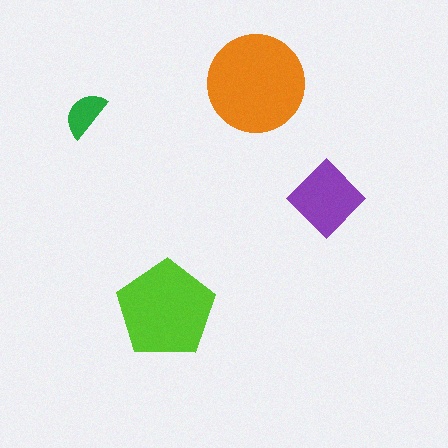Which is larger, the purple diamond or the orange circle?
The orange circle.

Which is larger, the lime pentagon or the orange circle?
The orange circle.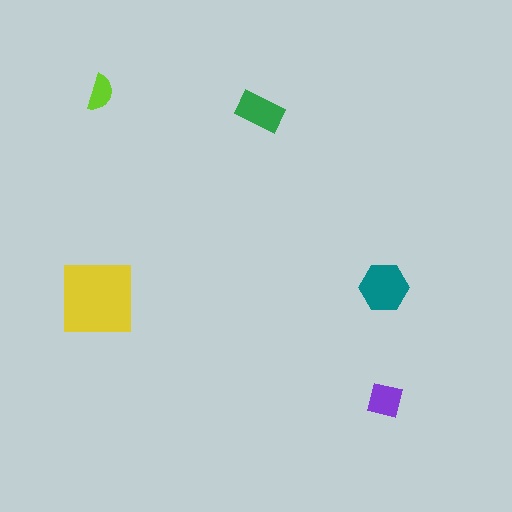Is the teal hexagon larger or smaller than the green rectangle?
Larger.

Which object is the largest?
The yellow square.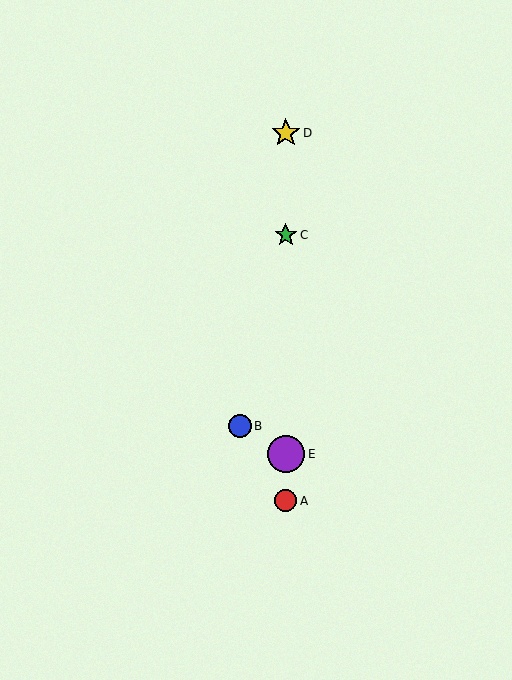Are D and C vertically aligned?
Yes, both are at x≈286.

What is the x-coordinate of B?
Object B is at x≈240.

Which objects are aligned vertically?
Objects A, C, D, E are aligned vertically.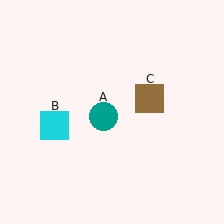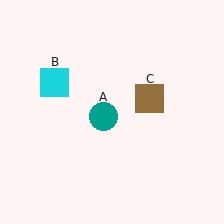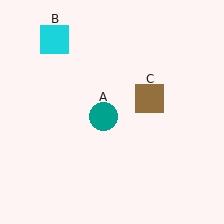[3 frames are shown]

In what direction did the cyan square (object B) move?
The cyan square (object B) moved up.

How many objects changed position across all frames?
1 object changed position: cyan square (object B).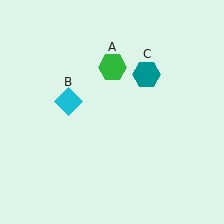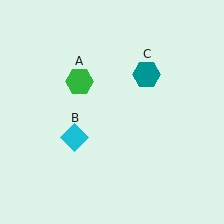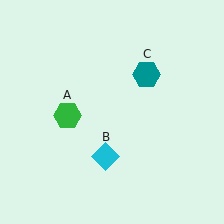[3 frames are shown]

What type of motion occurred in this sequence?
The green hexagon (object A), cyan diamond (object B) rotated counterclockwise around the center of the scene.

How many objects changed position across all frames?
2 objects changed position: green hexagon (object A), cyan diamond (object B).